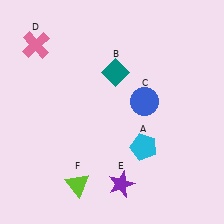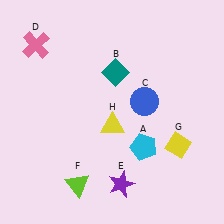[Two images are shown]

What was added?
A yellow diamond (G), a yellow triangle (H) were added in Image 2.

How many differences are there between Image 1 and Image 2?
There are 2 differences between the two images.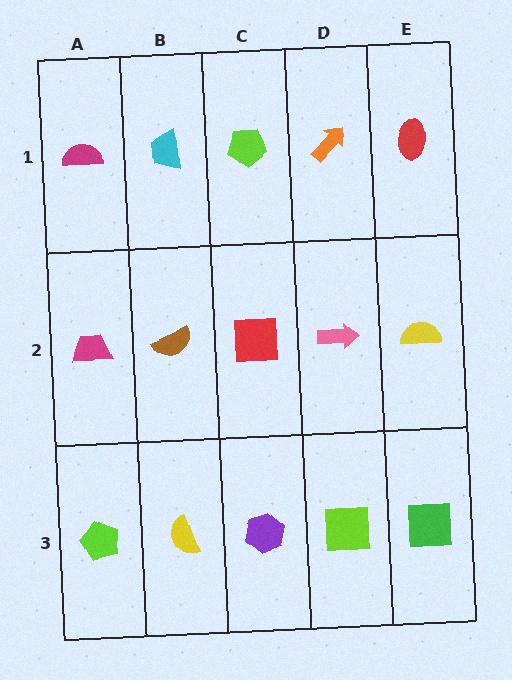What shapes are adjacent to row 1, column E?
A yellow semicircle (row 2, column E), an orange arrow (row 1, column D).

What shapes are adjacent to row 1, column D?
A pink arrow (row 2, column D), a lime pentagon (row 1, column C), a red ellipse (row 1, column E).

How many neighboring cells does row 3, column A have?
2.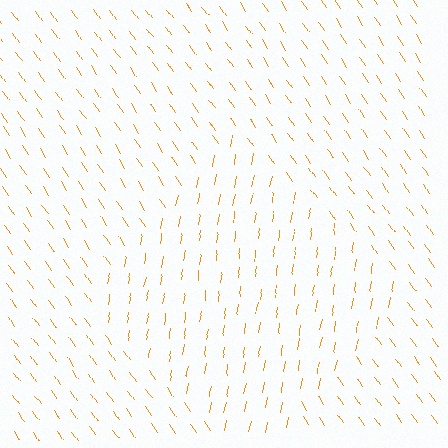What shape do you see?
I see a diamond.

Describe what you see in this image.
The image is filled with small orange line segments. A diamond region in the image has lines oriented differently from the surrounding lines, creating a visible texture boundary.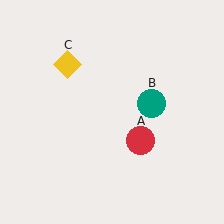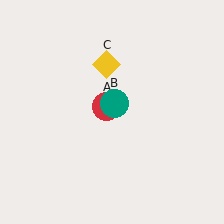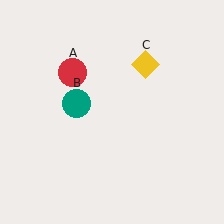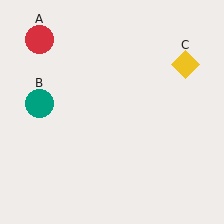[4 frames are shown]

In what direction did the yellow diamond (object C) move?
The yellow diamond (object C) moved right.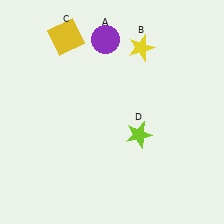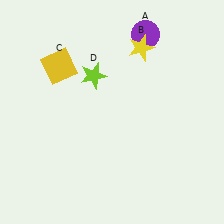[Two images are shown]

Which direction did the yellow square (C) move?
The yellow square (C) moved down.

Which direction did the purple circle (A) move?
The purple circle (A) moved right.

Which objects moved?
The objects that moved are: the purple circle (A), the yellow square (C), the lime star (D).